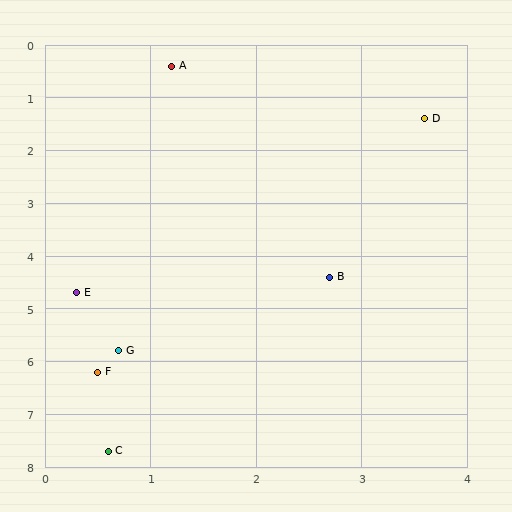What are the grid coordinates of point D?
Point D is at approximately (3.6, 1.4).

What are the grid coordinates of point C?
Point C is at approximately (0.6, 7.7).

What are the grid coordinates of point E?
Point E is at approximately (0.3, 4.7).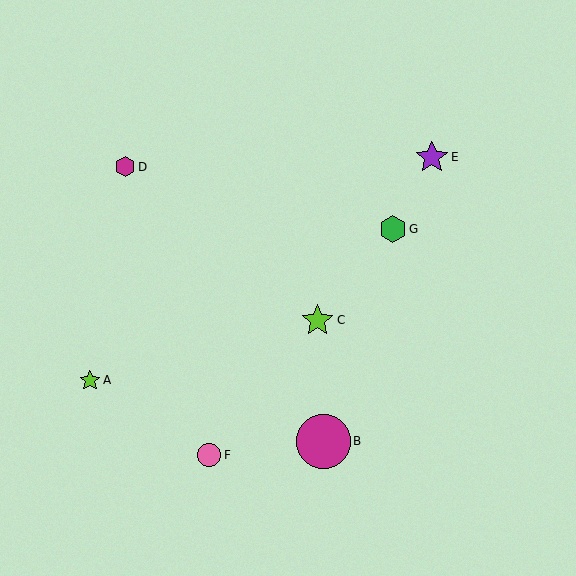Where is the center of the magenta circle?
The center of the magenta circle is at (323, 441).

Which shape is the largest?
The magenta circle (labeled B) is the largest.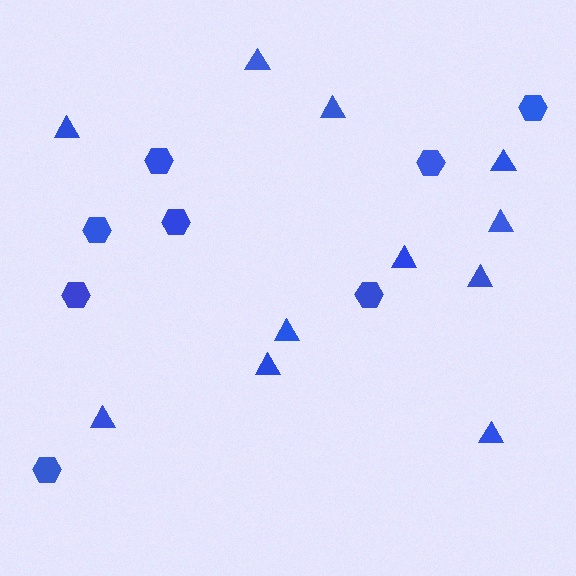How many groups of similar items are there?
There are 2 groups: one group of triangles (11) and one group of hexagons (8).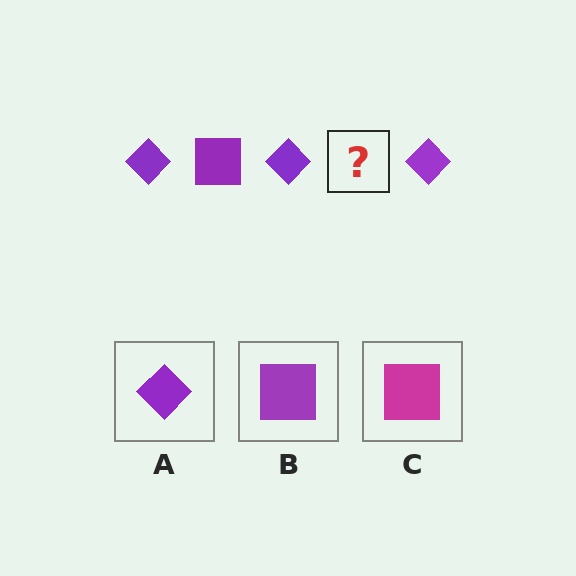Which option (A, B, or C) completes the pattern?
B.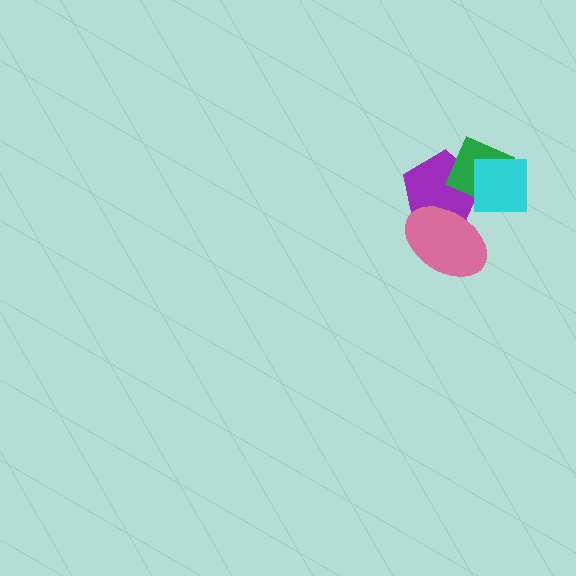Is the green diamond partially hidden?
Yes, it is partially covered by another shape.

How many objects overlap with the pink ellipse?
1 object overlaps with the pink ellipse.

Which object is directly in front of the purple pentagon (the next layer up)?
The green diamond is directly in front of the purple pentagon.